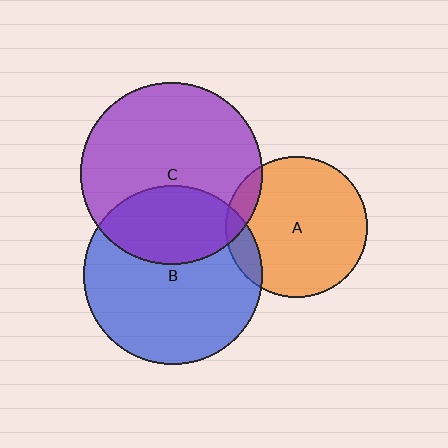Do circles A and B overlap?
Yes.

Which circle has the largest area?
Circle C (purple).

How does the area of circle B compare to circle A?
Approximately 1.6 times.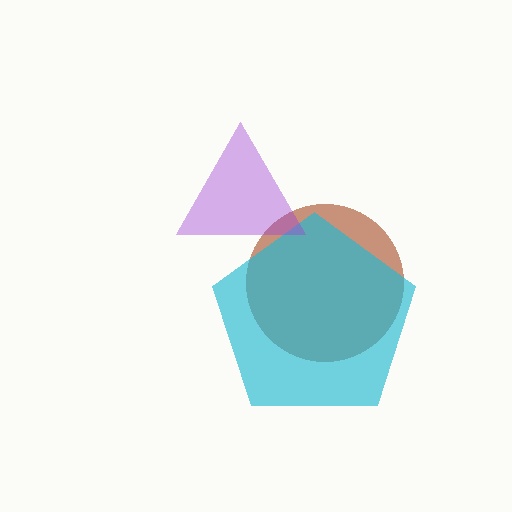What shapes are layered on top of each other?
The layered shapes are: a brown circle, a cyan pentagon, a purple triangle.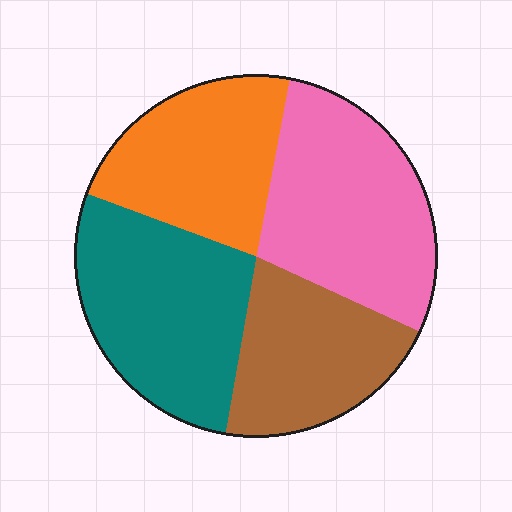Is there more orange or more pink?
Pink.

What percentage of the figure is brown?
Brown covers around 20% of the figure.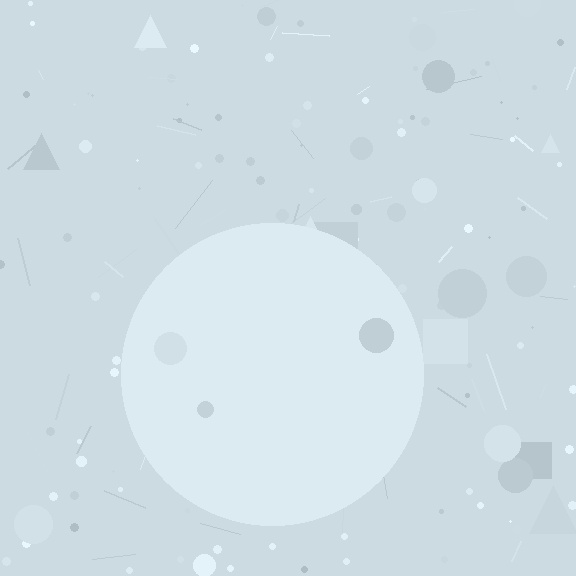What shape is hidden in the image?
A circle is hidden in the image.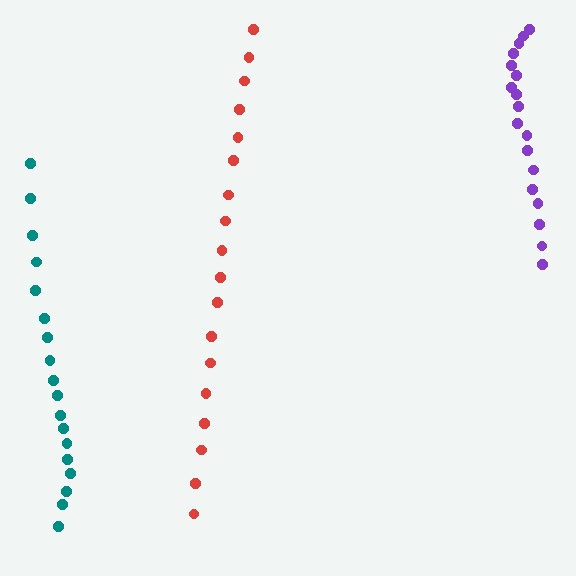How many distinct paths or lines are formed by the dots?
There are 3 distinct paths.